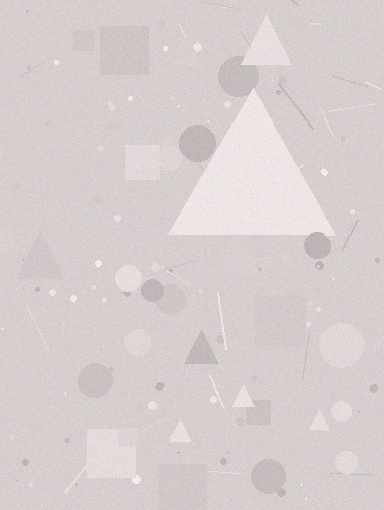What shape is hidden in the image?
A triangle is hidden in the image.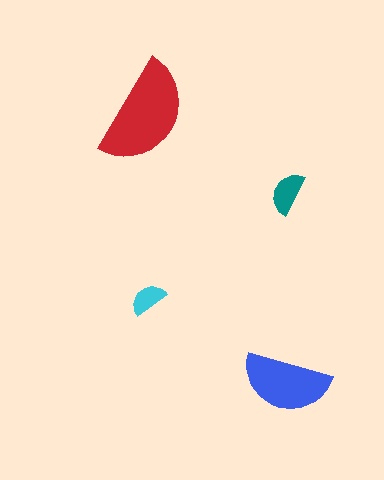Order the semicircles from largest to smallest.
the red one, the blue one, the teal one, the cyan one.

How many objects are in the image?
There are 4 objects in the image.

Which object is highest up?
The red semicircle is topmost.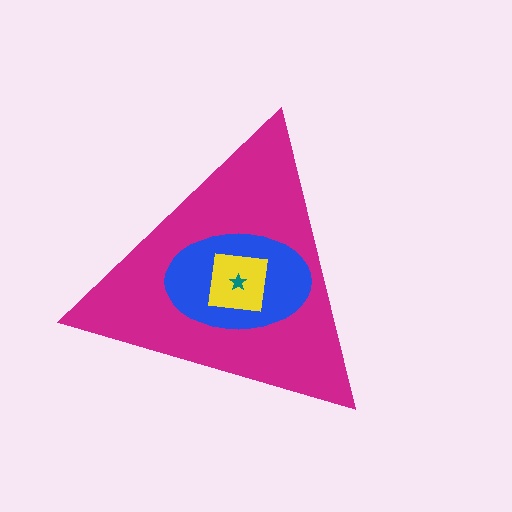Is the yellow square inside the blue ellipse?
Yes.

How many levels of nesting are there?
4.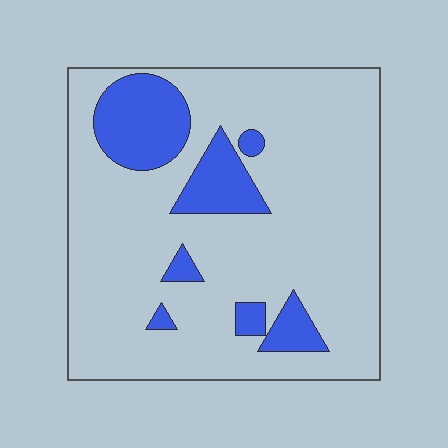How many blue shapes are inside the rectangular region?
7.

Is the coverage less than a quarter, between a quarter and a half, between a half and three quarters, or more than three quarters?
Less than a quarter.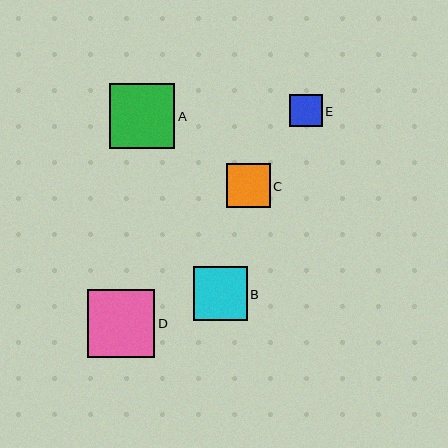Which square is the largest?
Square D is the largest with a size of approximately 67 pixels.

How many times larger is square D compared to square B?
Square D is approximately 1.3 times the size of square B.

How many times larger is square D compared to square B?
Square D is approximately 1.3 times the size of square B.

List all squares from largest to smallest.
From largest to smallest: D, A, B, C, E.